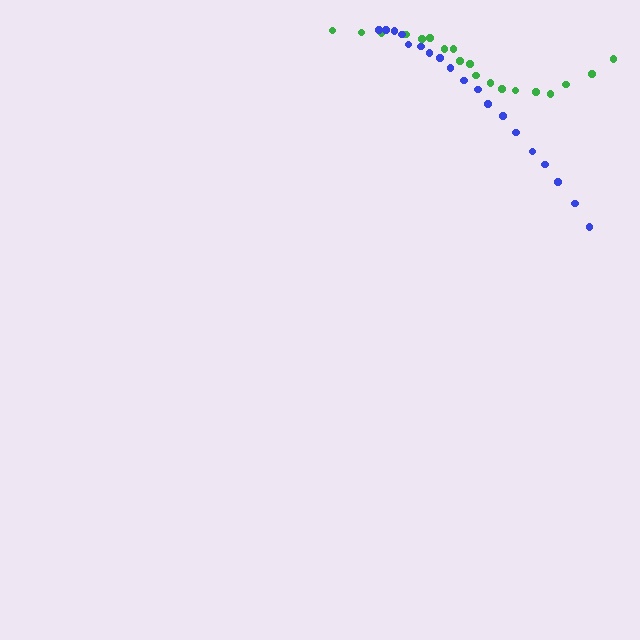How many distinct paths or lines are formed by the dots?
There are 2 distinct paths.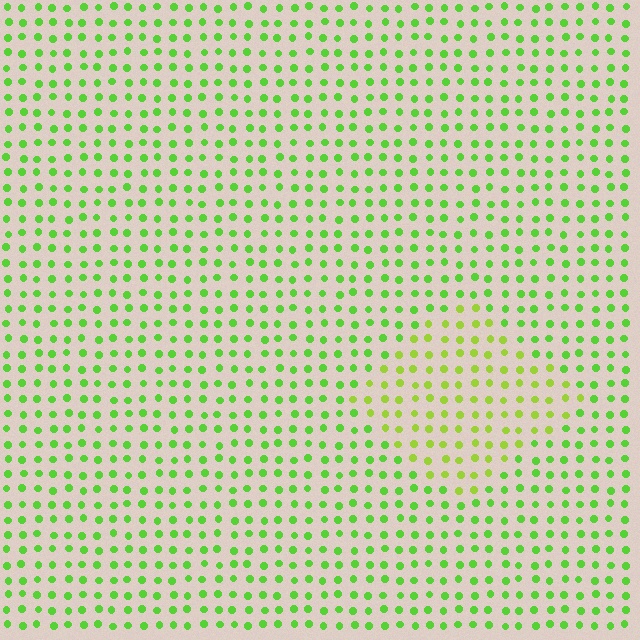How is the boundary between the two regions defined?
The boundary is defined purely by a slight shift in hue (about 25 degrees). Spacing, size, and orientation are identical on both sides.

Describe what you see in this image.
The image is filled with small lime elements in a uniform arrangement. A diamond-shaped region is visible where the elements are tinted to a slightly different hue, forming a subtle color boundary.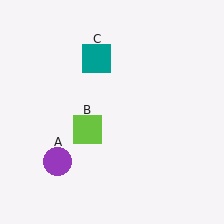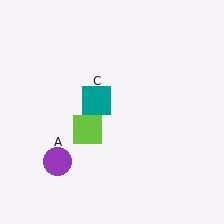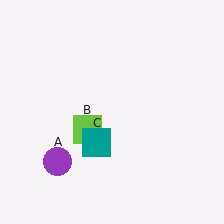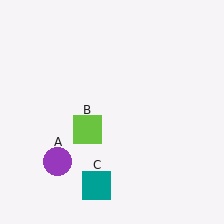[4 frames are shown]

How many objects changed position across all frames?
1 object changed position: teal square (object C).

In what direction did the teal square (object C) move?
The teal square (object C) moved down.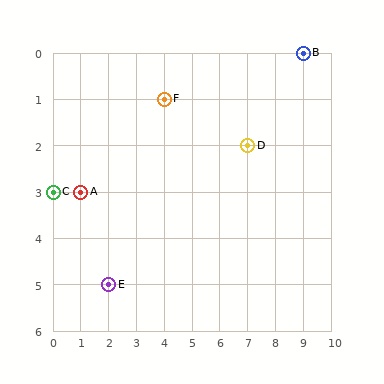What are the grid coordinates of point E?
Point E is at grid coordinates (2, 5).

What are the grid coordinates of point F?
Point F is at grid coordinates (4, 1).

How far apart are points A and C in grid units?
Points A and C are 1 column apart.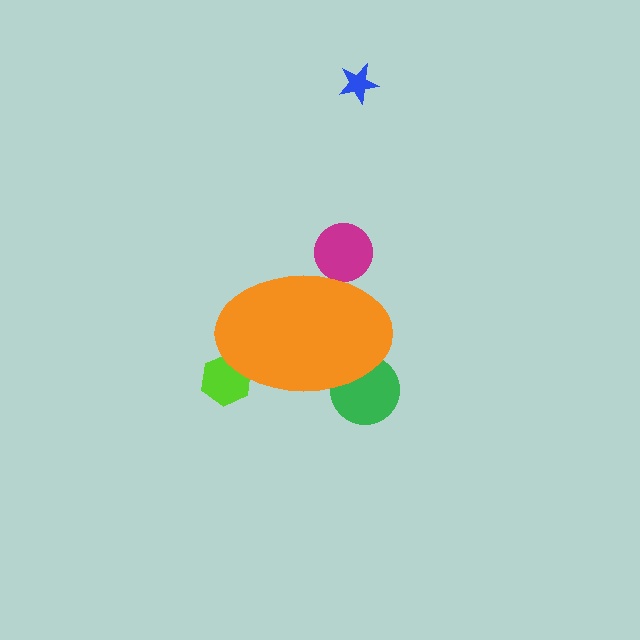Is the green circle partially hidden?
Yes, the green circle is partially hidden behind the orange ellipse.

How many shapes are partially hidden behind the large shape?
3 shapes are partially hidden.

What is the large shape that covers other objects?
An orange ellipse.